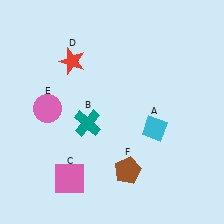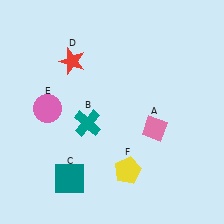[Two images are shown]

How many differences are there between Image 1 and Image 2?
There are 3 differences between the two images.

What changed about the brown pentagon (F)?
In Image 1, F is brown. In Image 2, it changed to yellow.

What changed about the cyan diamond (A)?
In Image 1, A is cyan. In Image 2, it changed to pink.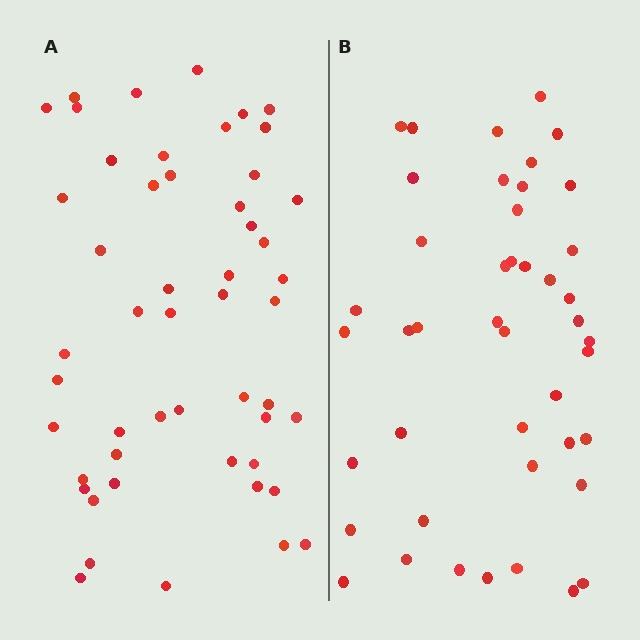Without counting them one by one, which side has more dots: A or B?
Region A (the left region) has more dots.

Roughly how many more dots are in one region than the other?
Region A has roughly 8 or so more dots than region B.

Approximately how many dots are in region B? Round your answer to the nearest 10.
About 40 dots. (The exact count is 44, which rounds to 40.)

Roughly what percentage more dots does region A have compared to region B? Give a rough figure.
About 15% more.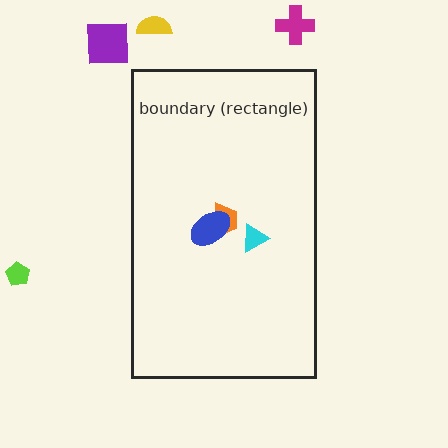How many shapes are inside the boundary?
3 inside, 4 outside.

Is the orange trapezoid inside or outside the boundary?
Inside.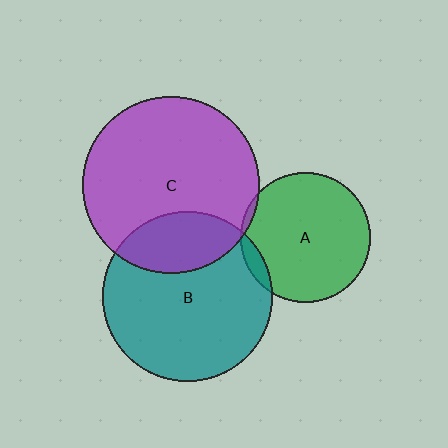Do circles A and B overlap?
Yes.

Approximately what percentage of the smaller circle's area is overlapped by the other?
Approximately 5%.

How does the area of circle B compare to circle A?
Approximately 1.7 times.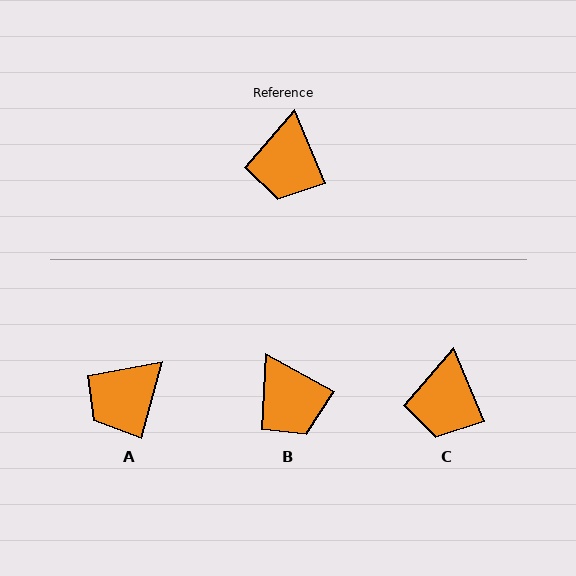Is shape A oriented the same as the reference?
No, it is off by about 38 degrees.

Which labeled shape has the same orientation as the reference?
C.